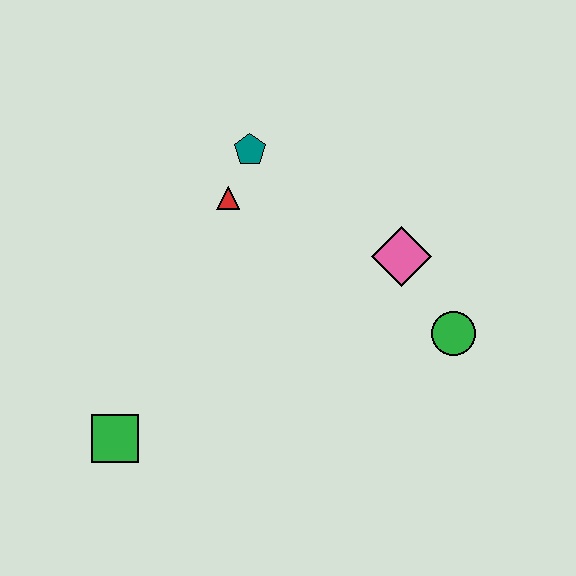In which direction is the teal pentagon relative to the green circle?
The teal pentagon is to the left of the green circle.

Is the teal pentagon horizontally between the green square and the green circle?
Yes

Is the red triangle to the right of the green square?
Yes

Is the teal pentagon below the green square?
No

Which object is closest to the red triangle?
The teal pentagon is closest to the red triangle.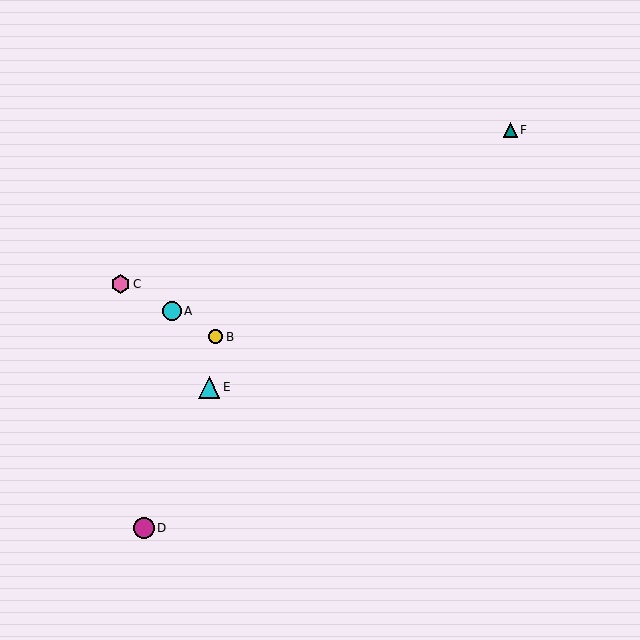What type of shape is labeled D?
Shape D is a magenta circle.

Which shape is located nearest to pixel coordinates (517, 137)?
The teal triangle (labeled F) at (510, 130) is nearest to that location.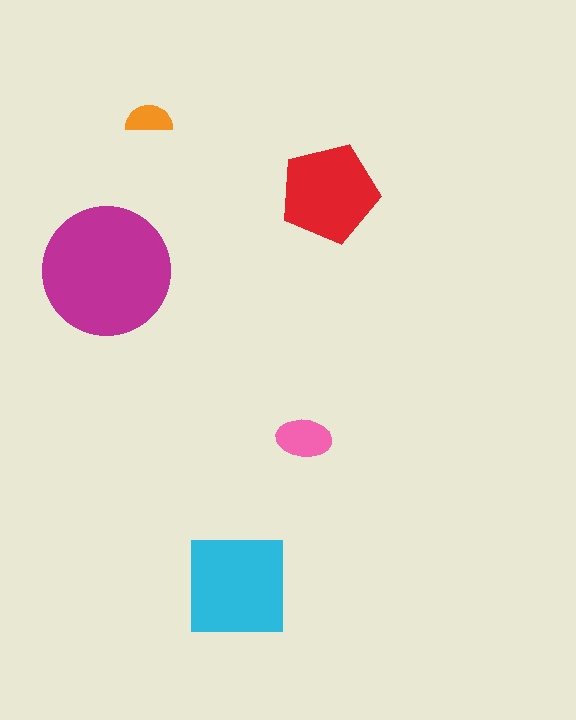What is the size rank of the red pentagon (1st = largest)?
3rd.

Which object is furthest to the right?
The red pentagon is rightmost.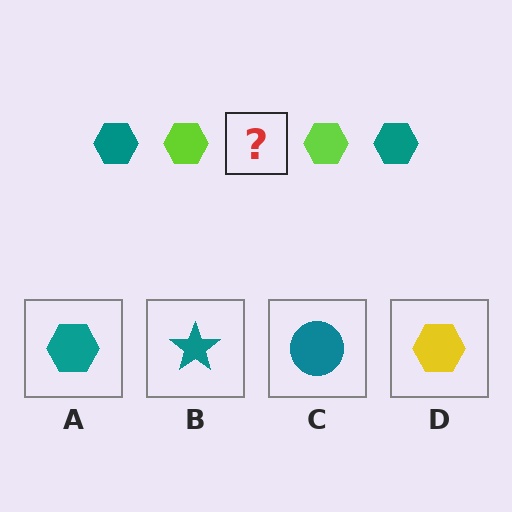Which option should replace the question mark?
Option A.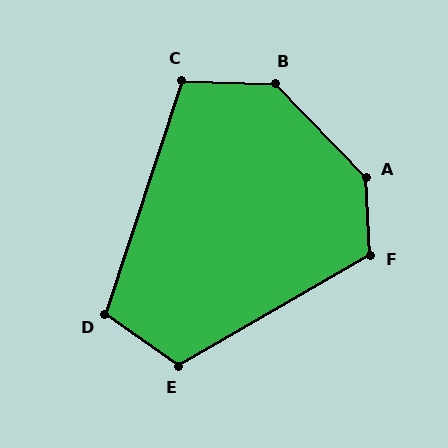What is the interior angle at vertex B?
Approximately 136 degrees (obtuse).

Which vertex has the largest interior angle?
A, at approximately 139 degrees.